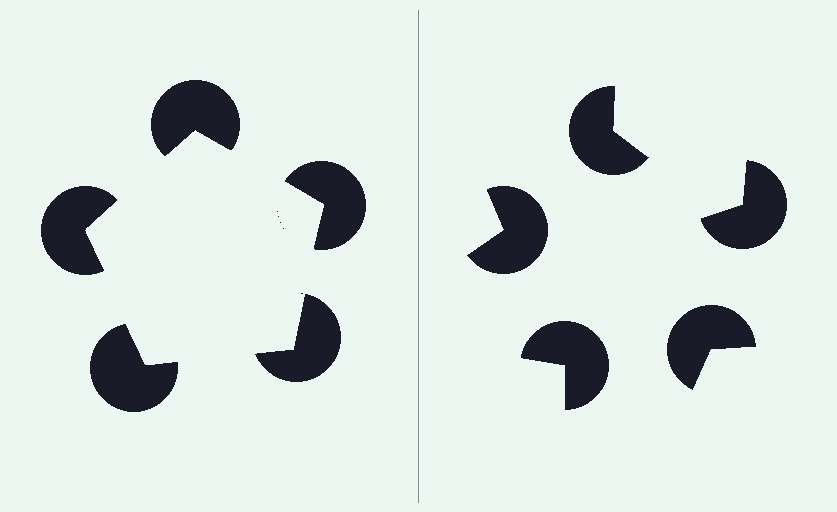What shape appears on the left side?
An illusory pentagon.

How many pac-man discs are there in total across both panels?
10 — 5 on each side.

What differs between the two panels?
The pac-man discs are positioned identically on both sides; only the wedge orientations differ. On the left they align to a pentagon; on the right they are misaligned.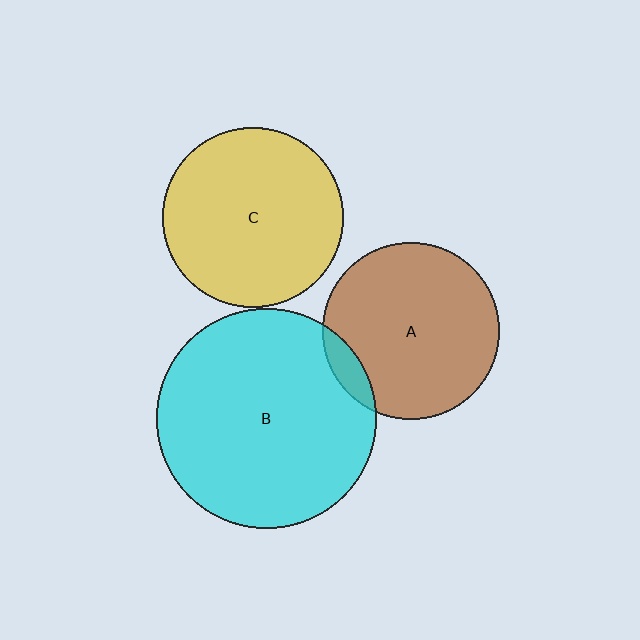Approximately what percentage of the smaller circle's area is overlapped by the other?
Approximately 10%.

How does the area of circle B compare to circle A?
Approximately 1.6 times.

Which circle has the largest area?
Circle B (cyan).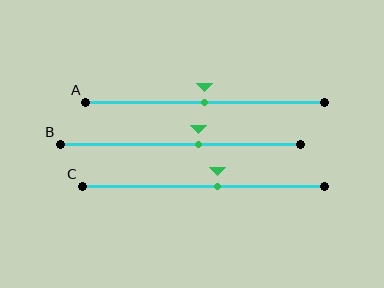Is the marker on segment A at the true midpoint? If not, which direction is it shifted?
Yes, the marker on segment A is at the true midpoint.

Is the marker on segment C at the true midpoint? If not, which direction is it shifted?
No, the marker on segment C is shifted to the right by about 6% of the segment length.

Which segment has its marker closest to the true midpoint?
Segment A has its marker closest to the true midpoint.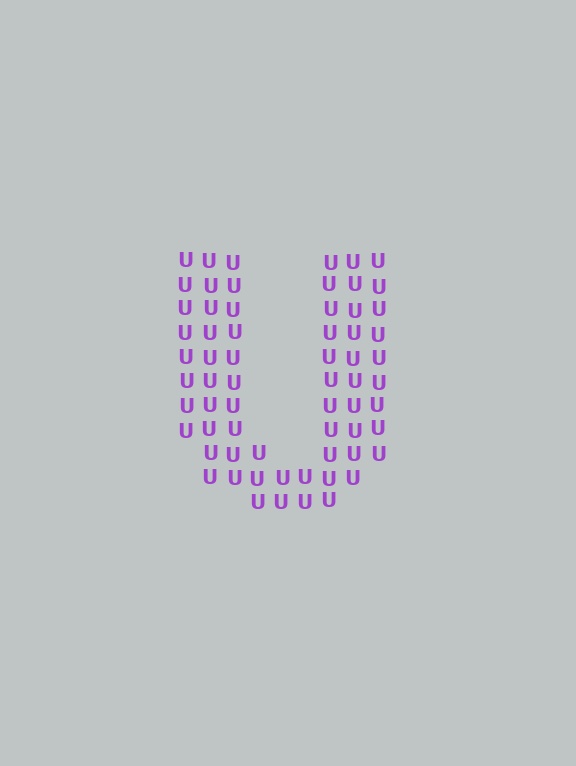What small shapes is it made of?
It is made of small letter U's.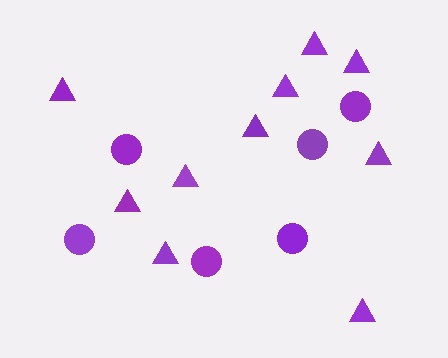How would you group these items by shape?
There are 2 groups: one group of triangles (10) and one group of circles (6).